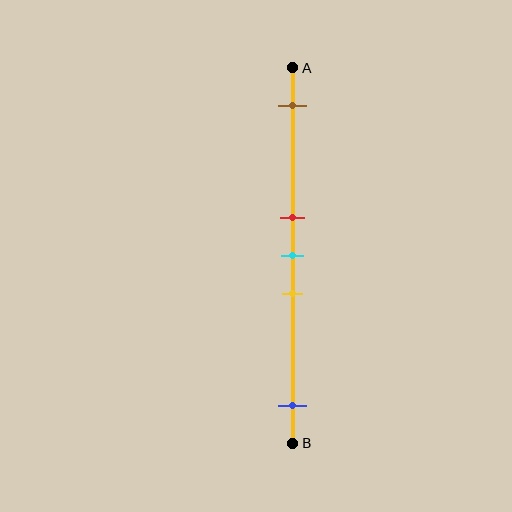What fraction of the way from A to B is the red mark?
The red mark is approximately 40% (0.4) of the way from A to B.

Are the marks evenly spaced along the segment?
No, the marks are not evenly spaced.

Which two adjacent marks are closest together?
The red and cyan marks are the closest adjacent pair.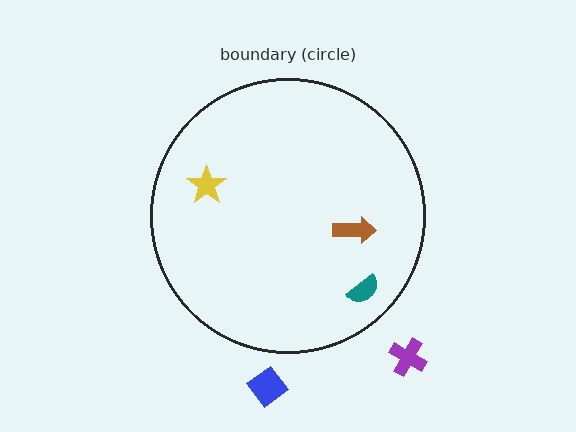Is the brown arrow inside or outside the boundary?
Inside.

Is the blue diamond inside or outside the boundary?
Outside.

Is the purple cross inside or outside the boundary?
Outside.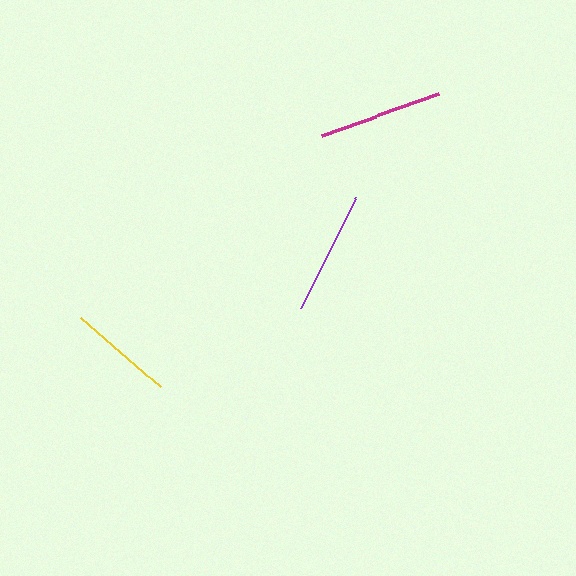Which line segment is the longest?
The magenta line is the longest at approximately 125 pixels.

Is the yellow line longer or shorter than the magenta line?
The magenta line is longer than the yellow line.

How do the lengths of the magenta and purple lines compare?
The magenta and purple lines are approximately the same length.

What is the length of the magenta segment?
The magenta segment is approximately 125 pixels long.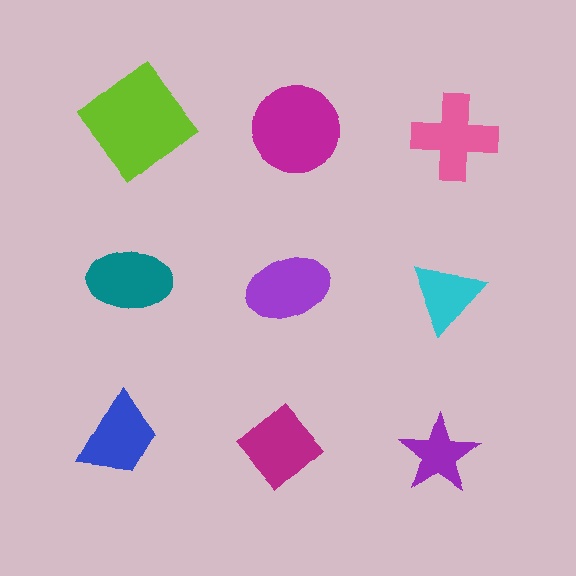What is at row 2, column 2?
A purple ellipse.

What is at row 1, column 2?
A magenta circle.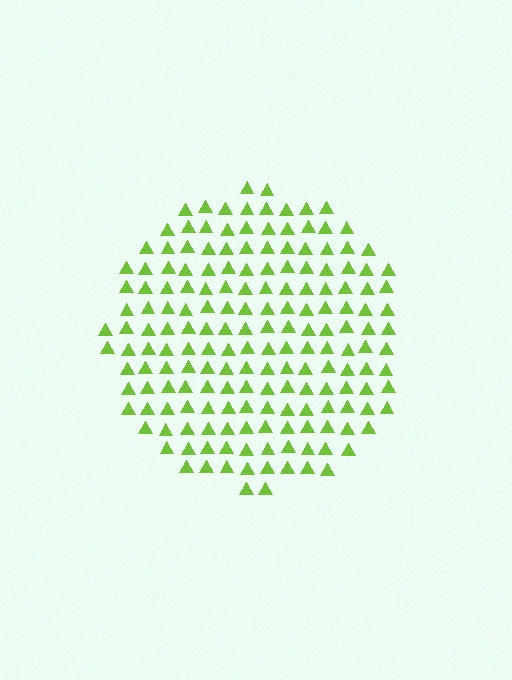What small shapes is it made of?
It is made of small triangles.